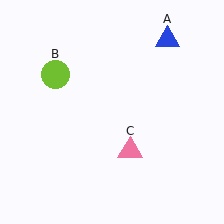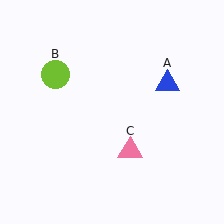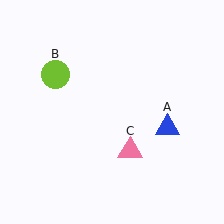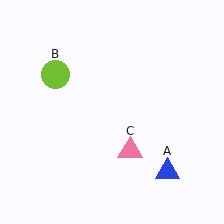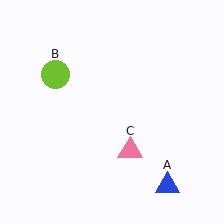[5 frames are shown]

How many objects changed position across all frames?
1 object changed position: blue triangle (object A).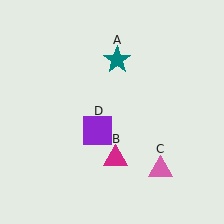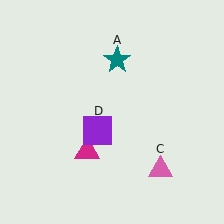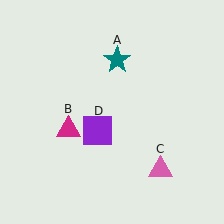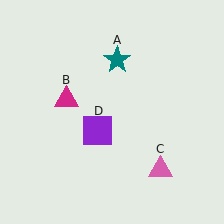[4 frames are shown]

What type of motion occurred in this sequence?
The magenta triangle (object B) rotated clockwise around the center of the scene.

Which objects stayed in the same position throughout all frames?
Teal star (object A) and pink triangle (object C) and purple square (object D) remained stationary.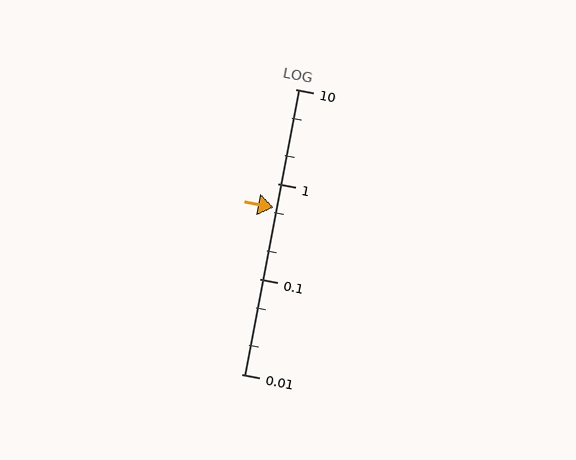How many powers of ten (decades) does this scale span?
The scale spans 3 decades, from 0.01 to 10.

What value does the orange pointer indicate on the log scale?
The pointer indicates approximately 0.57.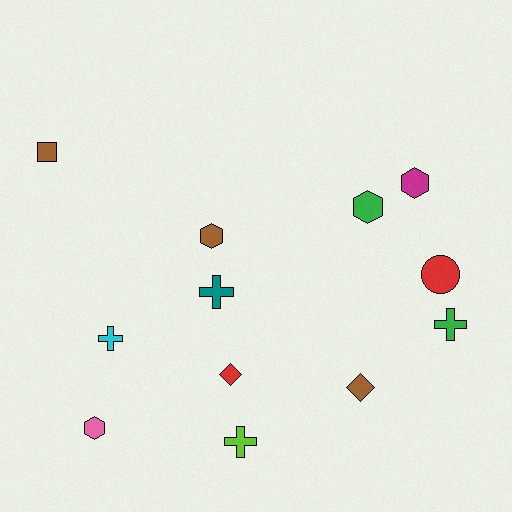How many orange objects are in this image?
There are no orange objects.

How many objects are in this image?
There are 12 objects.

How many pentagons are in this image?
There are no pentagons.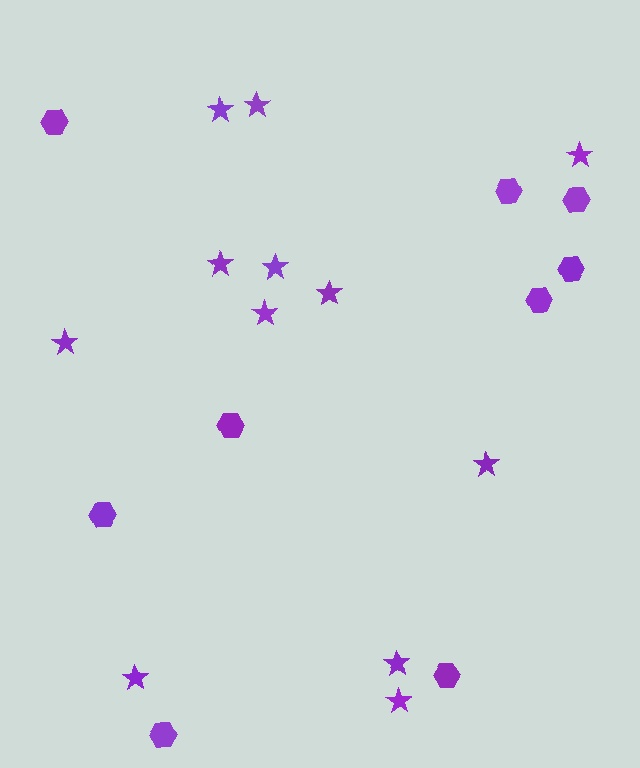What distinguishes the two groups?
There are 2 groups: one group of stars (12) and one group of hexagons (9).